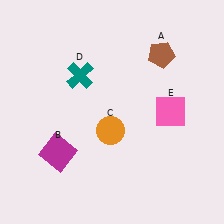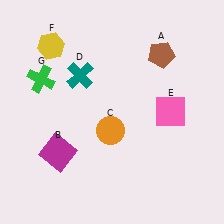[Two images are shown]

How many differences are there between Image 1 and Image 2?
There are 2 differences between the two images.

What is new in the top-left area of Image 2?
A yellow hexagon (F) was added in the top-left area of Image 2.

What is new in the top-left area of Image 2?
A green cross (G) was added in the top-left area of Image 2.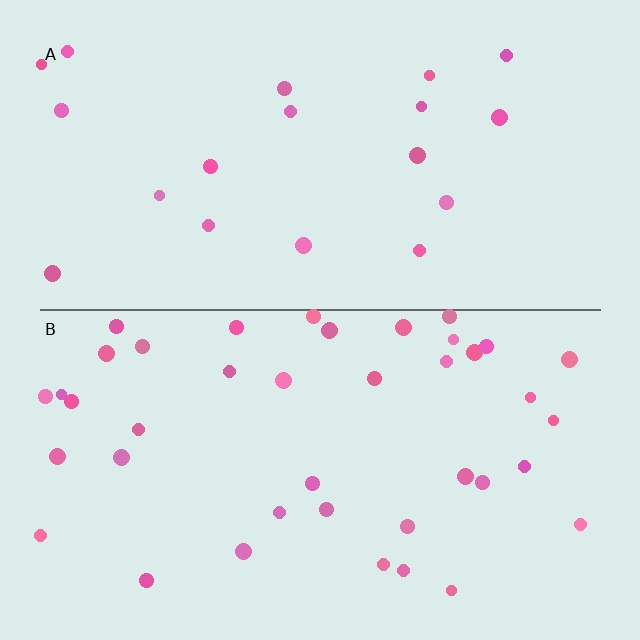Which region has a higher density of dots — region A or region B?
B (the bottom).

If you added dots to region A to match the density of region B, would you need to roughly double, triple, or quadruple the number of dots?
Approximately double.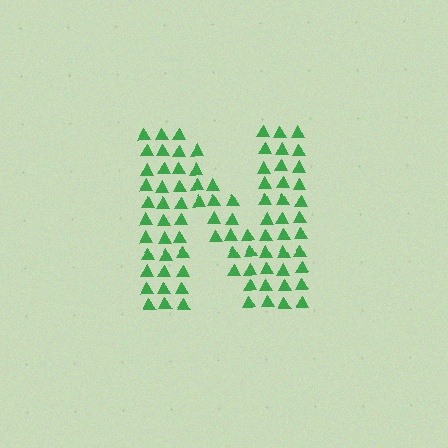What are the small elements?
The small elements are triangles.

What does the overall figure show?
The overall figure shows the letter N.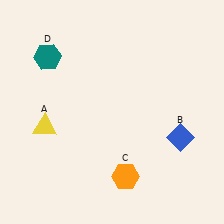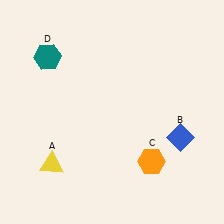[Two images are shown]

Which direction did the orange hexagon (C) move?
The orange hexagon (C) moved right.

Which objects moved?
The objects that moved are: the yellow triangle (A), the orange hexagon (C).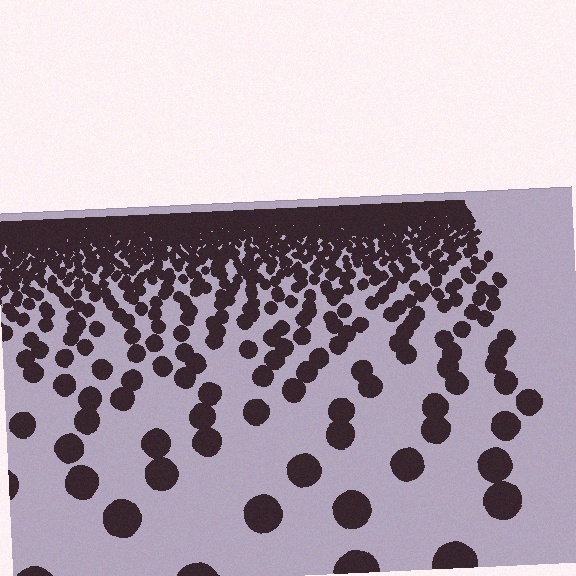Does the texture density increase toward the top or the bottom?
Density increases toward the top.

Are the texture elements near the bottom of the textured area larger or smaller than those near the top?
Larger. Near the bottom, elements are closer to the viewer and appear at a bigger on-screen size.